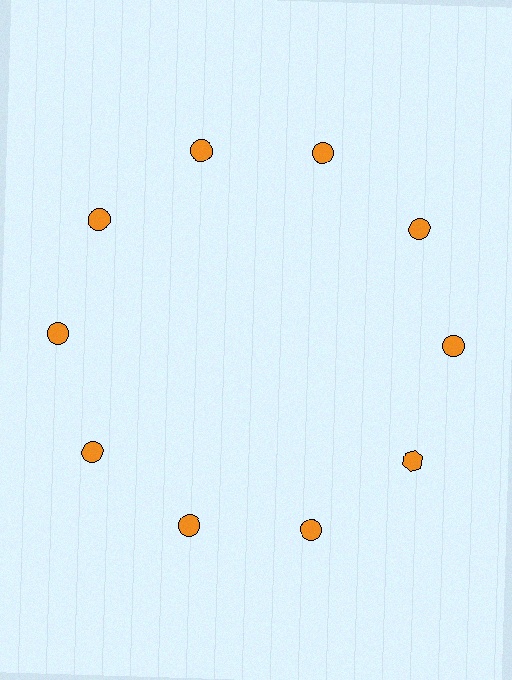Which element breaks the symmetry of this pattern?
The orange hexagon at roughly the 4 o'clock position breaks the symmetry. All other shapes are orange circles.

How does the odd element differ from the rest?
It has a different shape: hexagon instead of circle.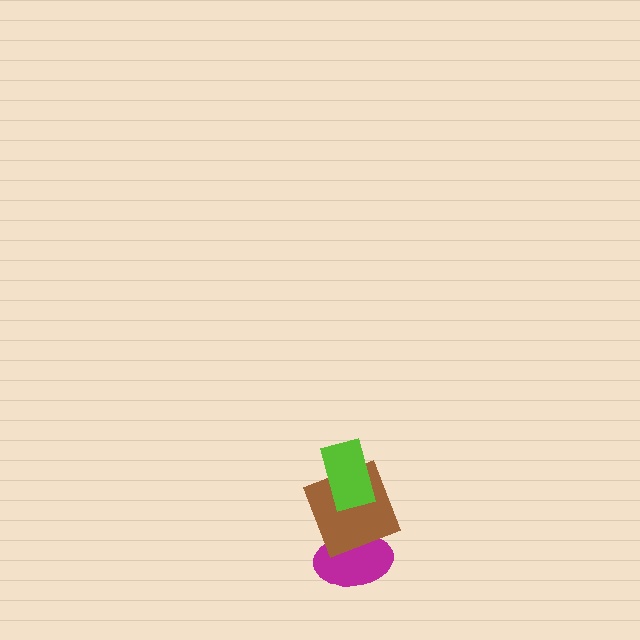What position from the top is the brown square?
The brown square is 2nd from the top.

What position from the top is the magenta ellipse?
The magenta ellipse is 3rd from the top.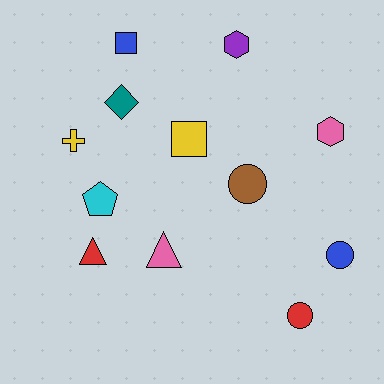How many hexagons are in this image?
There are 2 hexagons.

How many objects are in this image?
There are 12 objects.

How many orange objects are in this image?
There are no orange objects.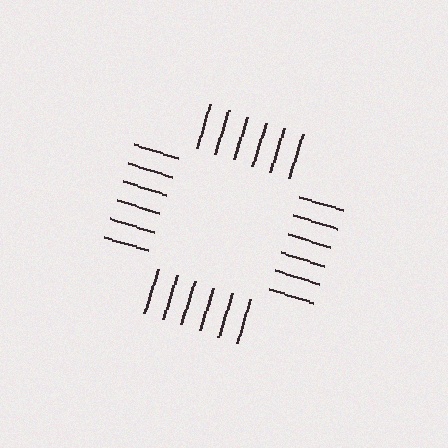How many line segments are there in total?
24 — 6 along each of the 4 edges.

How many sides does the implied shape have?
4 sides — the line-ends trace a square.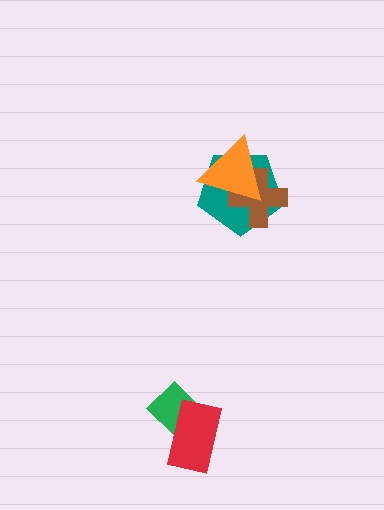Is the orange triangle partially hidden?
No, no other shape covers it.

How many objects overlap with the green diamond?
1 object overlaps with the green diamond.